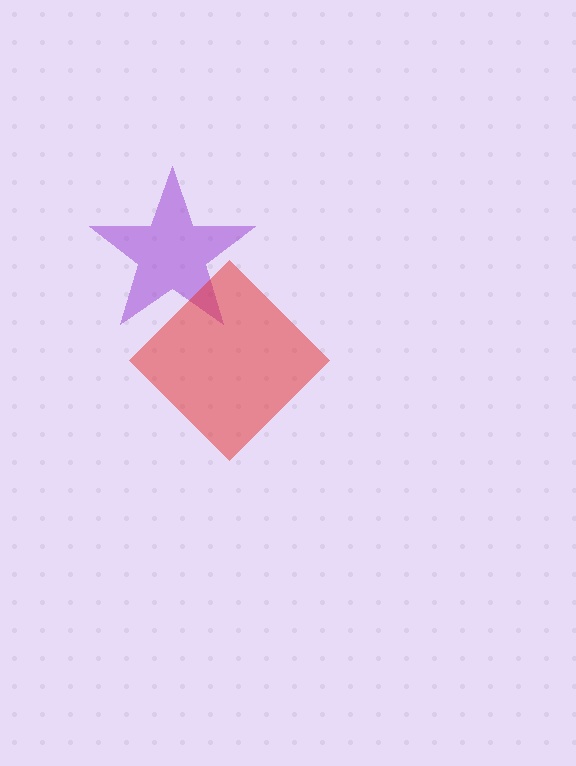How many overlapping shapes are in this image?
There are 2 overlapping shapes in the image.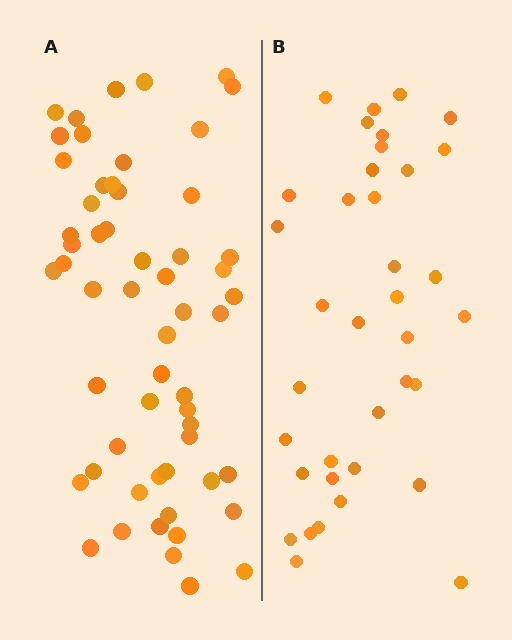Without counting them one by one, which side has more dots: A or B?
Region A (the left region) has more dots.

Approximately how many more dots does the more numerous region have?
Region A has approximately 20 more dots than region B.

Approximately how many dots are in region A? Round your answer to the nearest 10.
About 60 dots. (The exact count is 57, which rounds to 60.)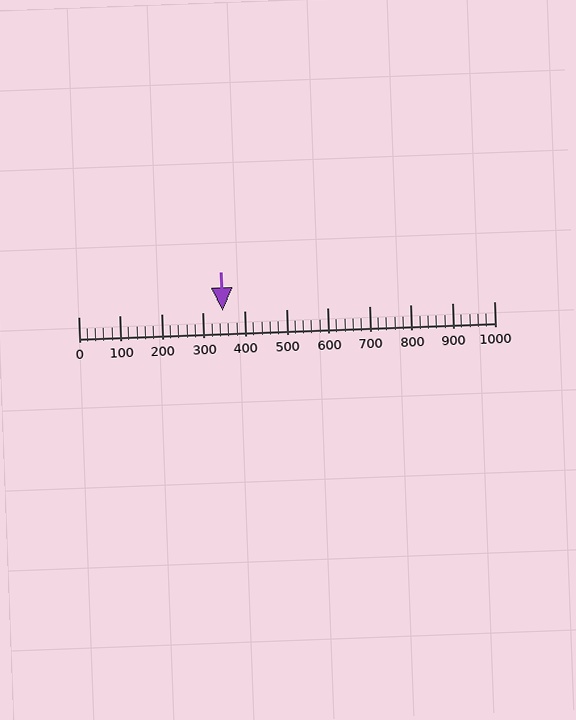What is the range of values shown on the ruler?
The ruler shows values from 0 to 1000.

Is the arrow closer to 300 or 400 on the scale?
The arrow is closer to 300.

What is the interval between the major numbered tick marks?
The major tick marks are spaced 100 units apart.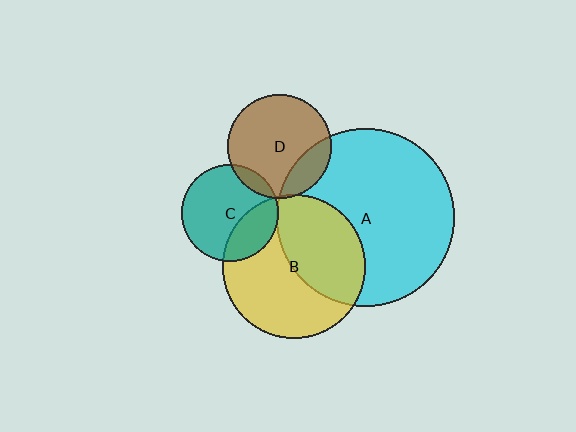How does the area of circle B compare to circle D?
Approximately 1.9 times.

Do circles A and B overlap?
Yes.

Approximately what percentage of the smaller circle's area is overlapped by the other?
Approximately 45%.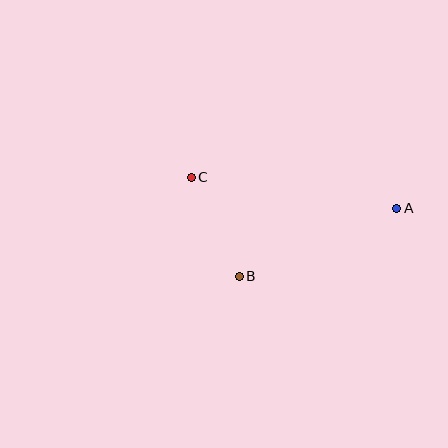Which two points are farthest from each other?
Points A and C are farthest from each other.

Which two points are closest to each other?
Points B and C are closest to each other.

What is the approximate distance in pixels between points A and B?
The distance between A and B is approximately 172 pixels.